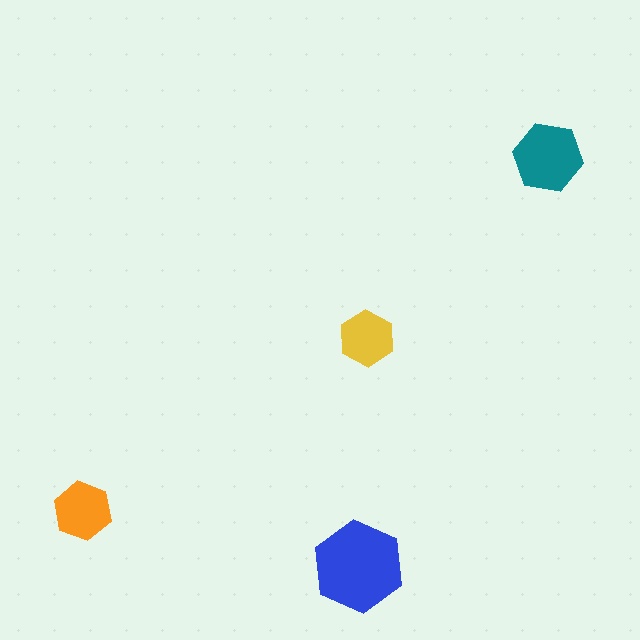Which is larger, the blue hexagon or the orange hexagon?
The blue one.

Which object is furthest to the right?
The teal hexagon is rightmost.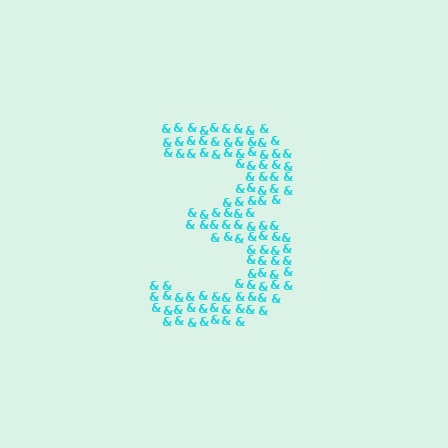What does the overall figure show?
The overall figure shows the digit 3.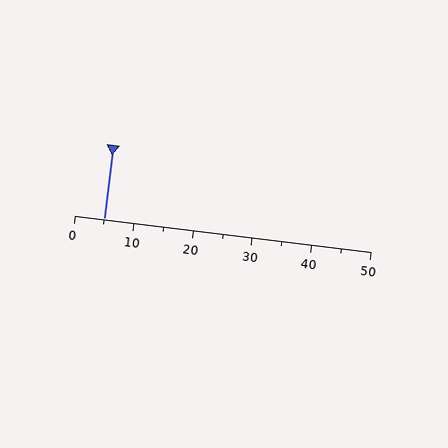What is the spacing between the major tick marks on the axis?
The major ticks are spaced 10 apart.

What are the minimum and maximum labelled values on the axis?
The axis runs from 0 to 50.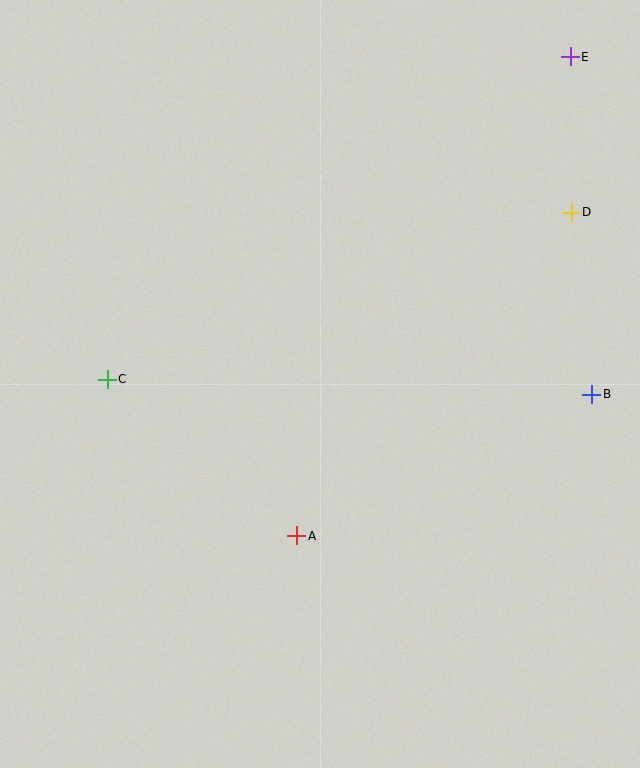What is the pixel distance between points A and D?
The distance between A and D is 424 pixels.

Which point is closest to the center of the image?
Point A at (297, 536) is closest to the center.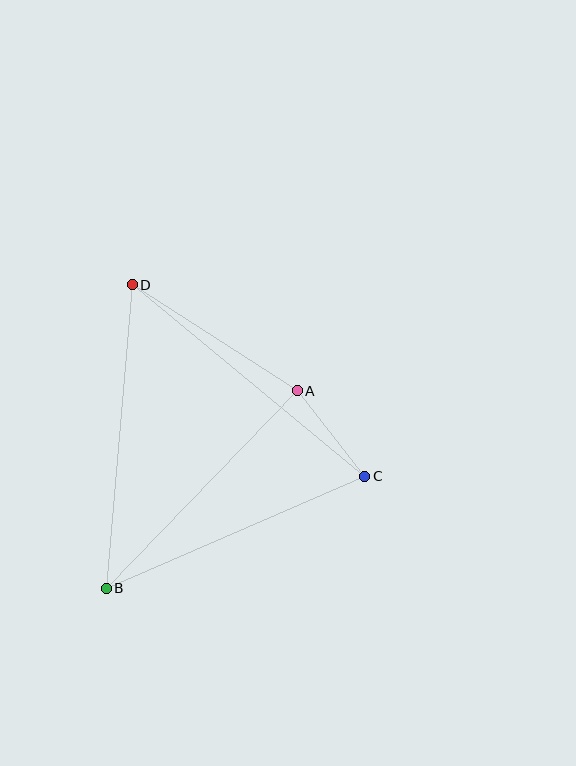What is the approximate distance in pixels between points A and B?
The distance between A and B is approximately 275 pixels.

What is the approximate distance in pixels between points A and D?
The distance between A and D is approximately 196 pixels.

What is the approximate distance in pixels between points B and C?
The distance between B and C is approximately 282 pixels.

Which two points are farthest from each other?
Points B and D are farthest from each other.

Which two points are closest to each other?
Points A and C are closest to each other.